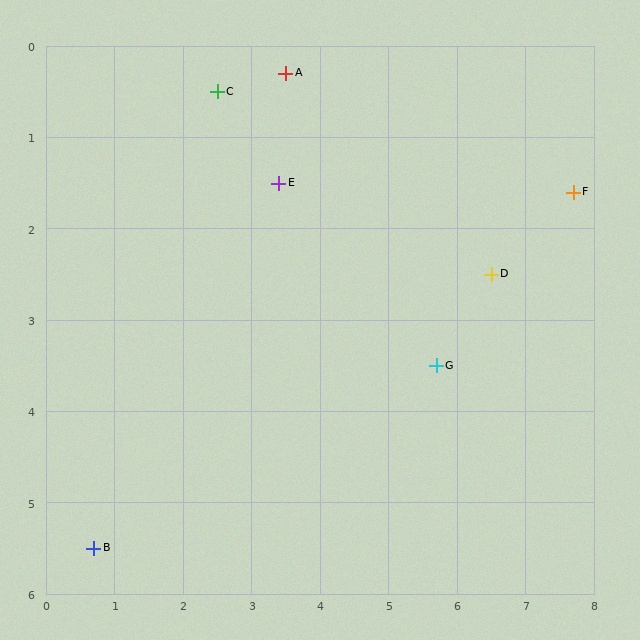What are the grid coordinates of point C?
Point C is at approximately (2.5, 0.5).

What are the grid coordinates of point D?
Point D is at approximately (6.5, 2.5).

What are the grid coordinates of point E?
Point E is at approximately (3.4, 1.5).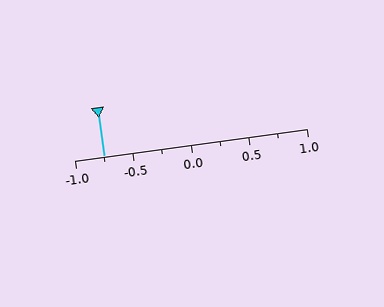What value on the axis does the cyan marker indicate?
The marker indicates approximately -0.75.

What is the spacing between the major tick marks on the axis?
The major ticks are spaced 0.5 apart.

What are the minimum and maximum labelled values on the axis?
The axis runs from -1.0 to 1.0.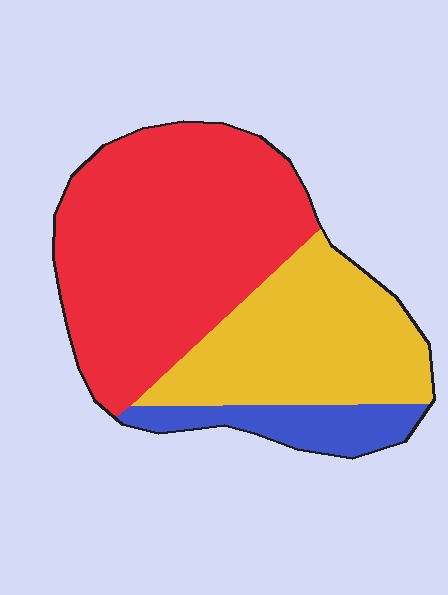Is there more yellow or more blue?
Yellow.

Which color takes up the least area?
Blue, at roughly 10%.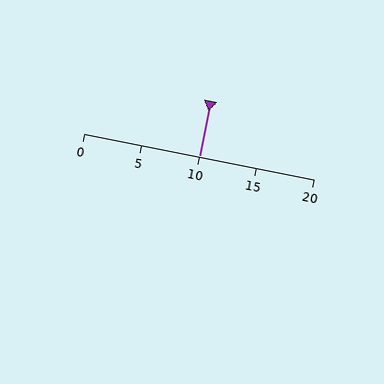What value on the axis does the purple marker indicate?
The marker indicates approximately 10.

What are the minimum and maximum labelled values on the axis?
The axis runs from 0 to 20.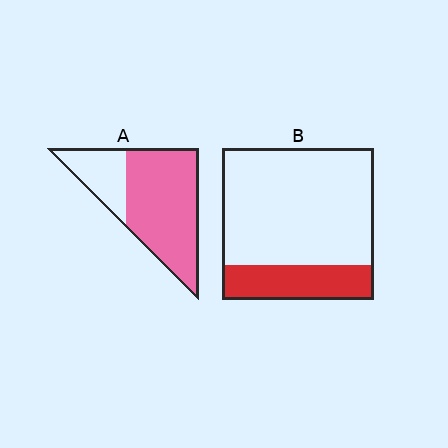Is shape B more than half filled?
No.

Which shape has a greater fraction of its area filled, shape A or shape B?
Shape A.